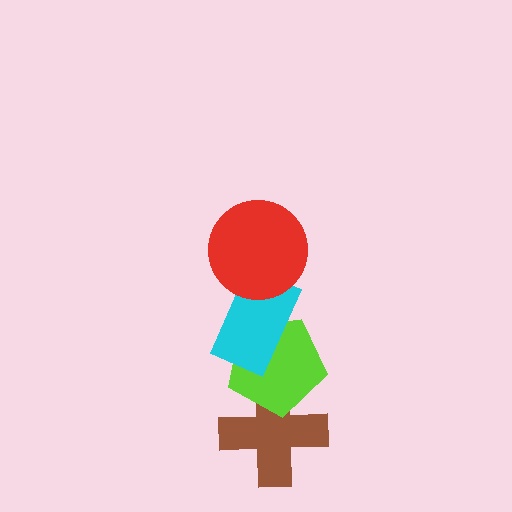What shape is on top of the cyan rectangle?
The red circle is on top of the cyan rectangle.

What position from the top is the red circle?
The red circle is 1st from the top.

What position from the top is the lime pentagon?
The lime pentagon is 3rd from the top.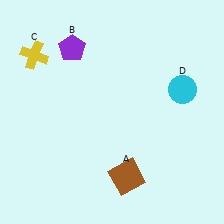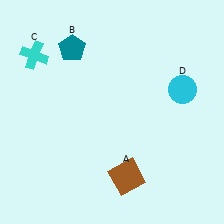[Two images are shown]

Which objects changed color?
B changed from purple to teal. C changed from yellow to cyan.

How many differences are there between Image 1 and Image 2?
There are 2 differences between the two images.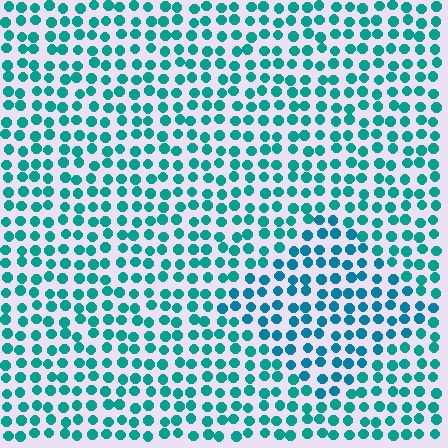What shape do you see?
I see a diamond.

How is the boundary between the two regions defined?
The boundary is defined purely by a slight shift in hue (about 20 degrees). Spacing, size, and orientation are identical on both sides.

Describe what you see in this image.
The image is filled with small teal elements in a uniform arrangement. A diamond-shaped region is visible where the elements are tinted to a slightly different hue, forming a subtle color boundary.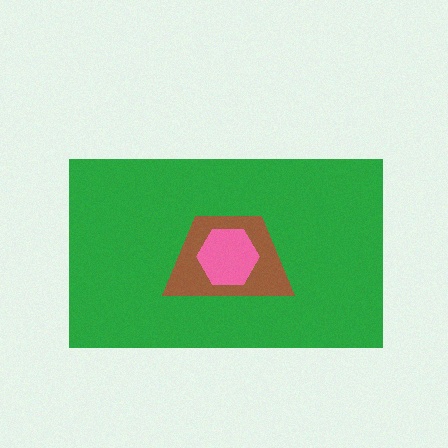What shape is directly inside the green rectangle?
The brown trapezoid.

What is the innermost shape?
The pink hexagon.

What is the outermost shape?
The green rectangle.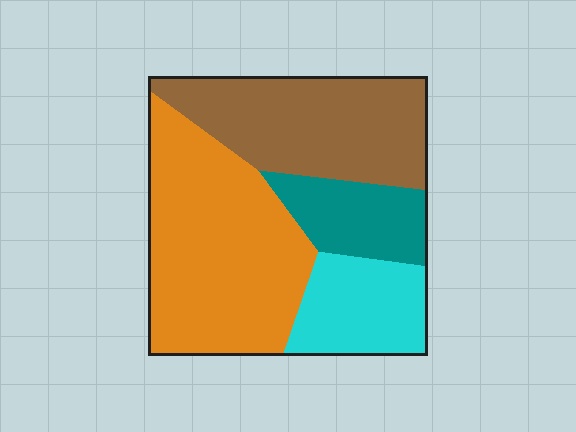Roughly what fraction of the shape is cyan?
Cyan takes up about one sixth (1/6) of the shape.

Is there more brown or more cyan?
Brown.